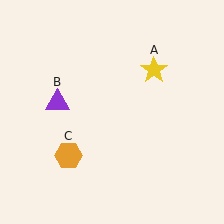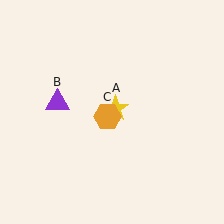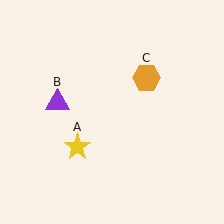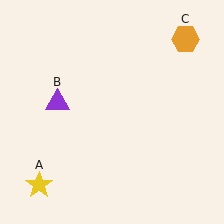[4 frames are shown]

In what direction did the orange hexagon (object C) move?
The orange hexagon (object C) moved up and to the right.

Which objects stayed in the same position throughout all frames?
Purple triangle (object B) remained stationary.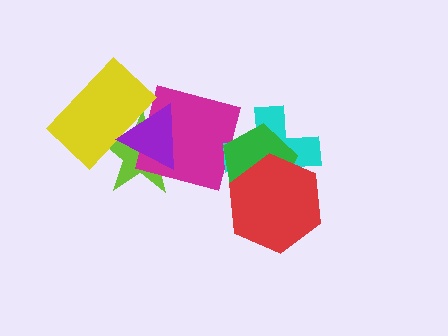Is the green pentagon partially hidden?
Yes, it is partially covered by another shape.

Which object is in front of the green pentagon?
The red hexagon is in front of the green pentagon.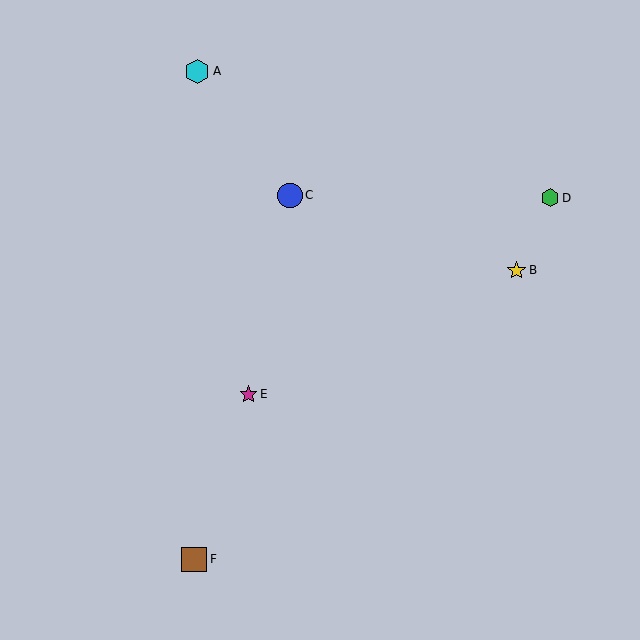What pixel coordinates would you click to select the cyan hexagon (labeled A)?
Click at (197, 71) to select the cyan hexagon A.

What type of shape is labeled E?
Shape E is a magenta star.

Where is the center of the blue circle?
The center of the blue circle is at (290, 195).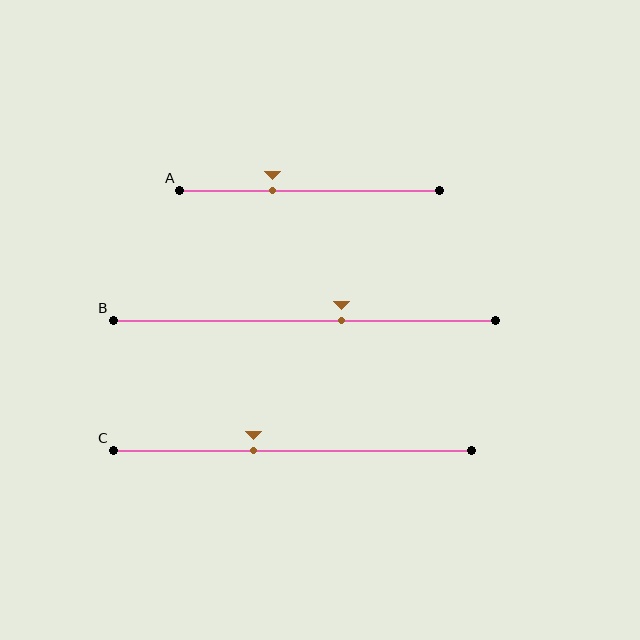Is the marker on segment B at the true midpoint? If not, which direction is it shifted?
No, the marker on segment B is shifted to the right by about 10% of the segment length.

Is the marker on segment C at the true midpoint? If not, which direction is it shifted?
No, the marker on segment C is shifted to the left by about 11% of the segment length.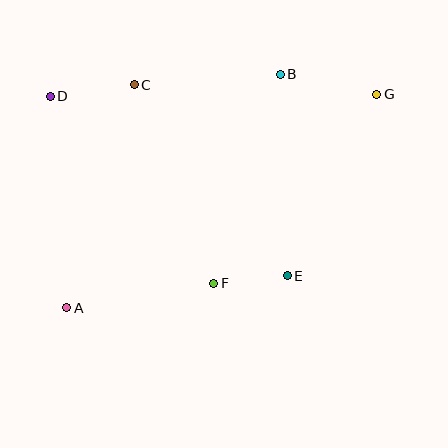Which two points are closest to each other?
Points E and F are closest to each other.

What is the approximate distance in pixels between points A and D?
The distance between A and D is approximately 212 pixels.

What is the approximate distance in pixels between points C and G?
The distance between C and G is approximately 242 pixels.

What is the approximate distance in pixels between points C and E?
The distance between C and E is approximately 245 pixels.